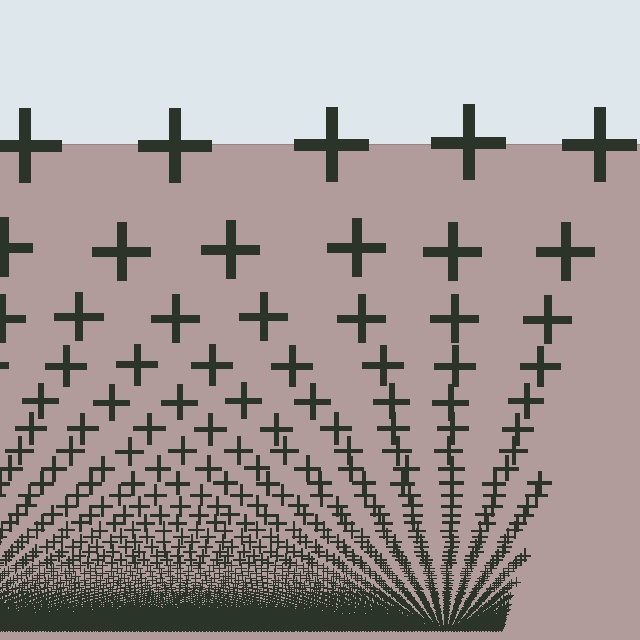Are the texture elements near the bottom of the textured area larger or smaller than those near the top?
Smaller. The gradient is inverted — elements near the bottom are smaller and denser.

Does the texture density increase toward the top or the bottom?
Density increases toward the bottom.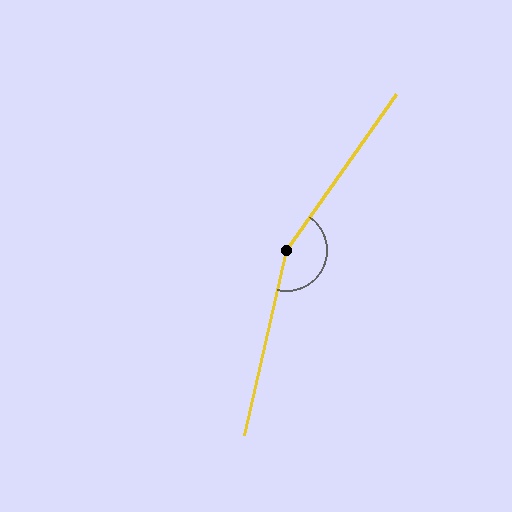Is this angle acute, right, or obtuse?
It is obtuse.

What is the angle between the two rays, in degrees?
Approximately 158 degrees.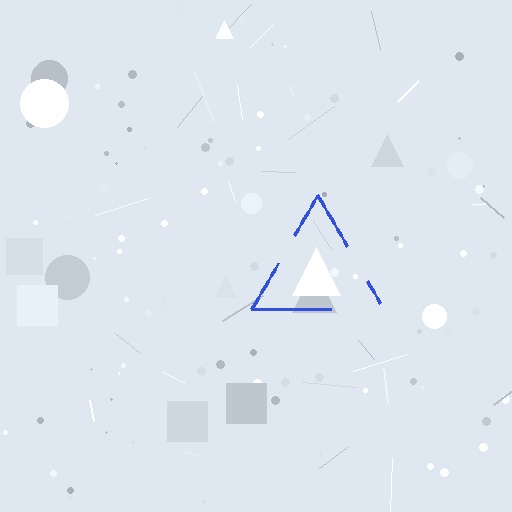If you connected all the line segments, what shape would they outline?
They would outline a triangle.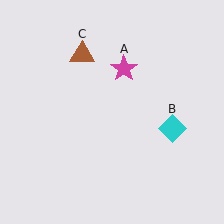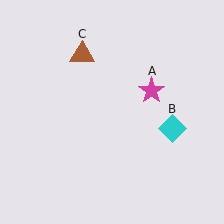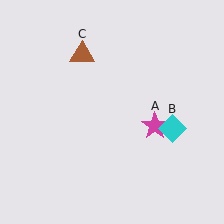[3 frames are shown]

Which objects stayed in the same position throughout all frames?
Cyan diamond (object B) and brown triangle (object C) remained stationary.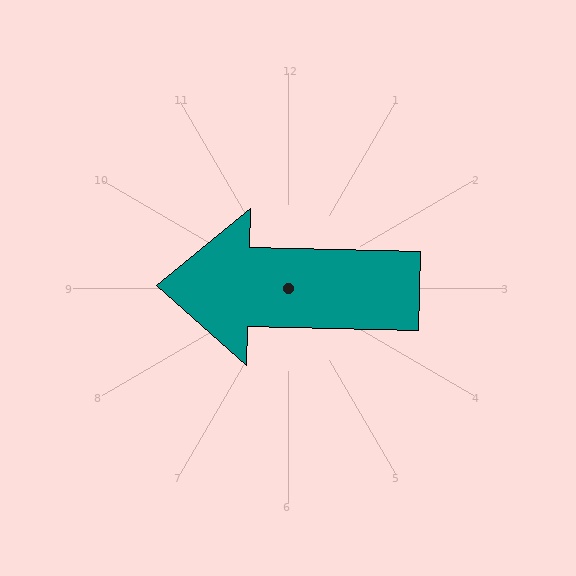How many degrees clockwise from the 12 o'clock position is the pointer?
Approximately 271 degrees.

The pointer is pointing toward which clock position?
Roughly 9 o'clock.